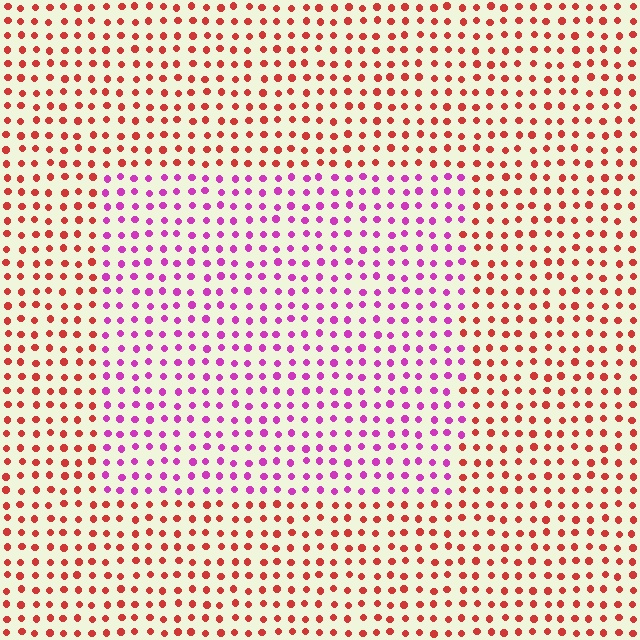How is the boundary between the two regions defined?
The boundary is defined purely by a slight shift in hue (about 54 degrees). Spacing, size, and orientation are identical on both sides.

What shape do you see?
I see a rectangle.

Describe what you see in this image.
The image is filled with small red elements in a uniform arrangement. A rectangle-shaped region is visible where the elements are tinted to a slightly different hue, forming a subtle color boundary.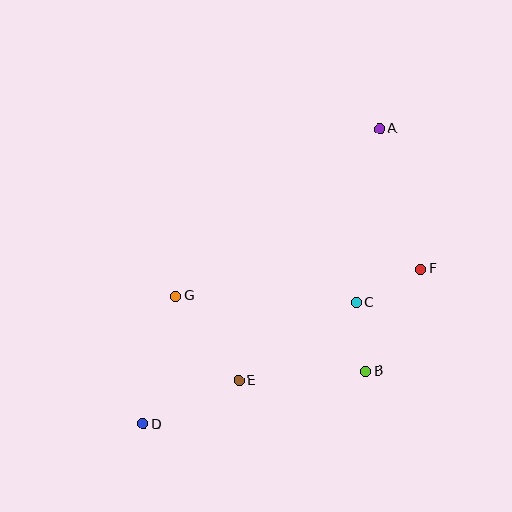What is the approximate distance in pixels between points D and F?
The distance between D and F is approximately 318 pixels.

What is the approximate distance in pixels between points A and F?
The distance between A and F is approximately 146 pixels.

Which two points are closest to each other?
Points B and C are closest to each other.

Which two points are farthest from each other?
Points A and D are farthest from each other.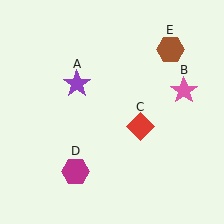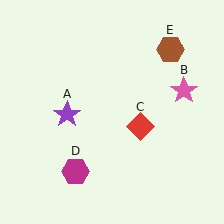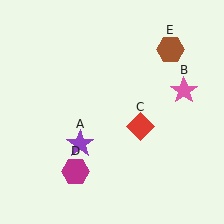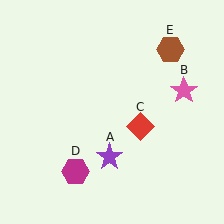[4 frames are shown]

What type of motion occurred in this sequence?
The purple star (object A) rotated counterclockwise around the center of the scene.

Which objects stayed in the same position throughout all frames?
Pink star (object B) and red diamond (object C) and magenta hexagon (object D) and brown hexagon (object E) remained stationary.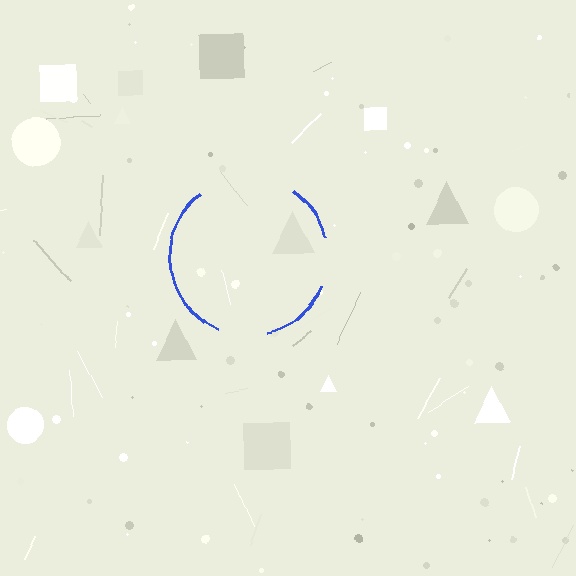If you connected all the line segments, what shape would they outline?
They would outline a circle.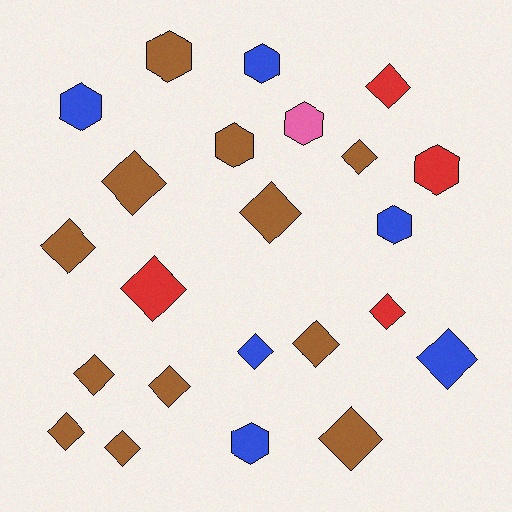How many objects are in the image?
There are 23 objects.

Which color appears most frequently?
Brown, with 12 objects.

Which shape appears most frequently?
Diamond, with 15 objects.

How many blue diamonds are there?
There are 2 blue diamonds.